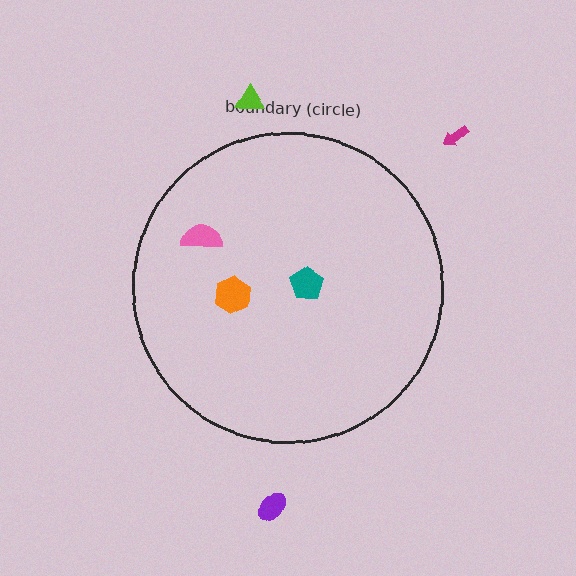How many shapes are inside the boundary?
3 inside, 3 outside.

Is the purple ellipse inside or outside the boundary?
Outside.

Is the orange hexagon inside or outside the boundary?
Inside.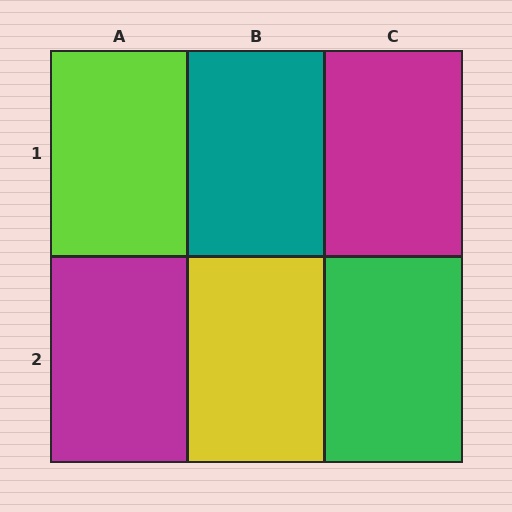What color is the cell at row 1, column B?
Teal.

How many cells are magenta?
2 cells are magenta.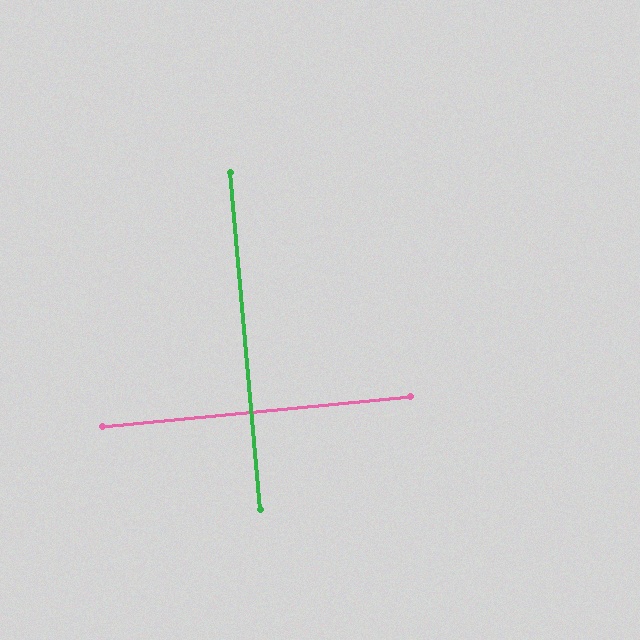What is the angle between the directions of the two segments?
Approximately 90 degrees.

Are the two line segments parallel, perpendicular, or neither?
Perpendicular — they meet at approximately 90°.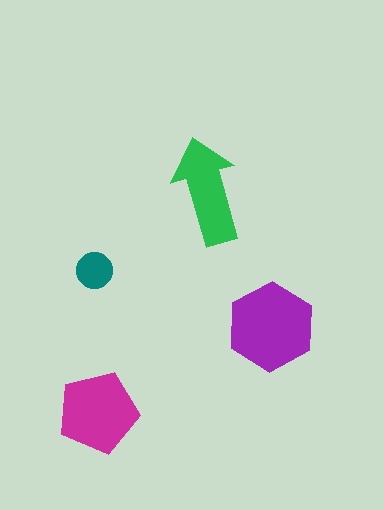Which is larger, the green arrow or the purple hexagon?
The purple hexagon.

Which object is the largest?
The purple hexagon.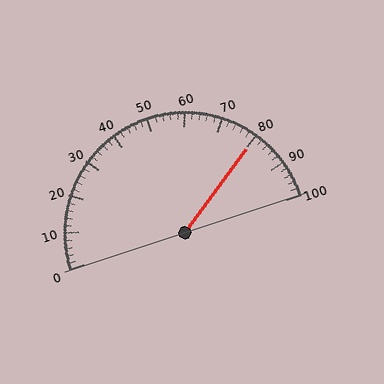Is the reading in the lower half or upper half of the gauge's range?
The reading is in the upper half of the range (0 to 100).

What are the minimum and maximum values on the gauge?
The gauge ranges from 0 to 100.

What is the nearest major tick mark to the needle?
The nearest major tick mark is 80.